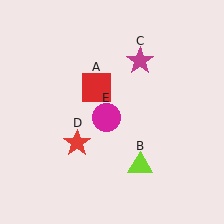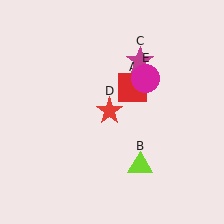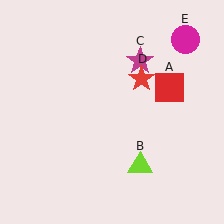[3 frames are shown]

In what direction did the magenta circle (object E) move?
The magenta circle (object E) moved up and to the right.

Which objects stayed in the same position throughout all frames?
Lime triangle (object B) and magenta star (object C) remained stationary.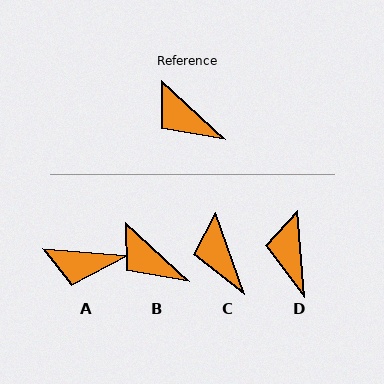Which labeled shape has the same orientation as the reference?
B.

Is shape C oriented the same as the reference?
No, it is off by about 28 degrees.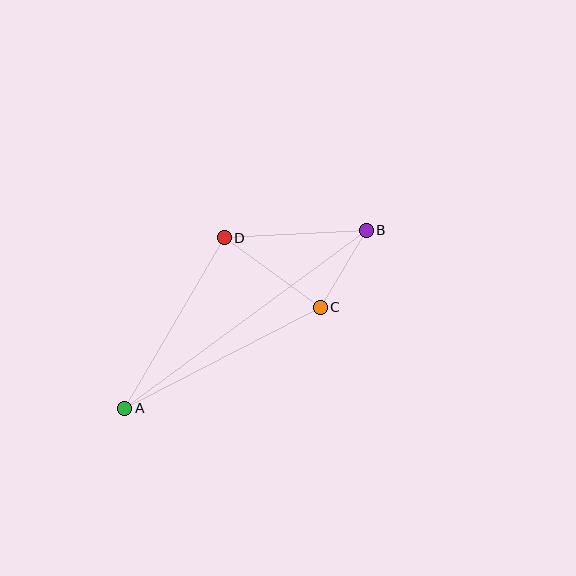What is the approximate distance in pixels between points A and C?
The distance between A and C is approximately 220 pixels.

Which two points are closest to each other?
Points B and C are closest to each other.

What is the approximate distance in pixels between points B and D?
The distance between B and D is approximately 142 pixels.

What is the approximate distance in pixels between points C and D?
The distance between C and D is approximately 119 pixels.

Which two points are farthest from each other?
Points A and B are farthest from each other.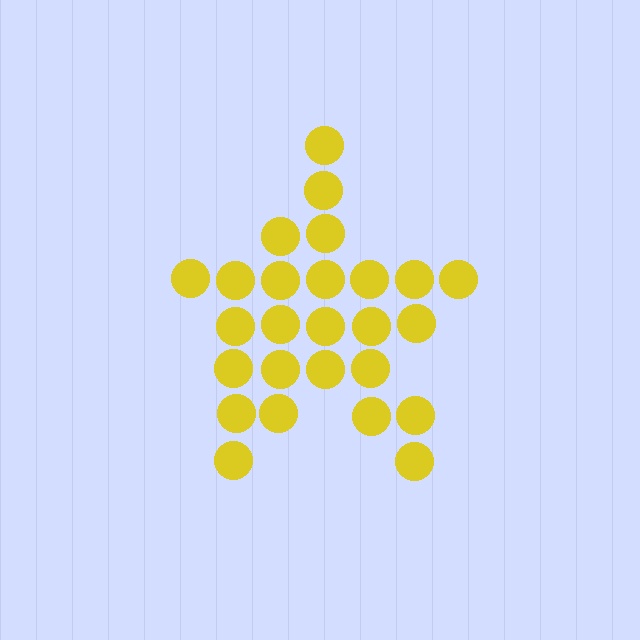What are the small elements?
The small elements are circles.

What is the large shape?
The large shape is a star.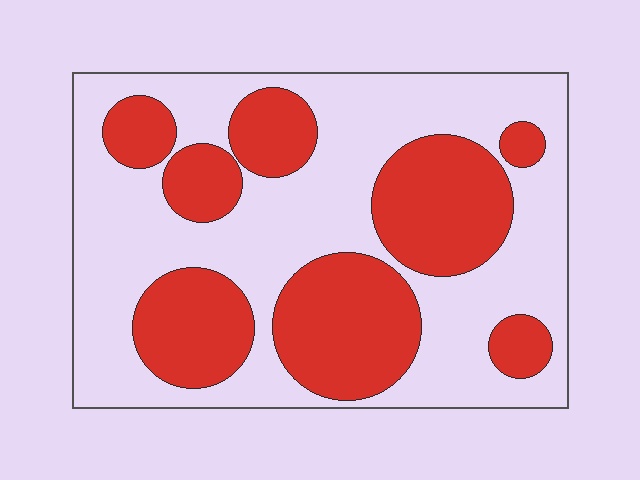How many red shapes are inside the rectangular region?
8.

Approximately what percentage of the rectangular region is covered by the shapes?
Approximately 40%.